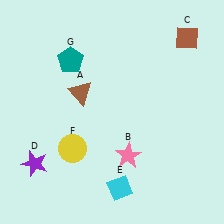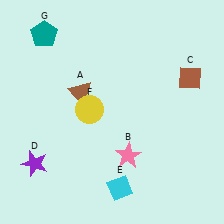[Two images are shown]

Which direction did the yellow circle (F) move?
The yellow circle (F) moved up.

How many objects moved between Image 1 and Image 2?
3 objects moved between the two images.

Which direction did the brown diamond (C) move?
The brown diamond (C) moved down.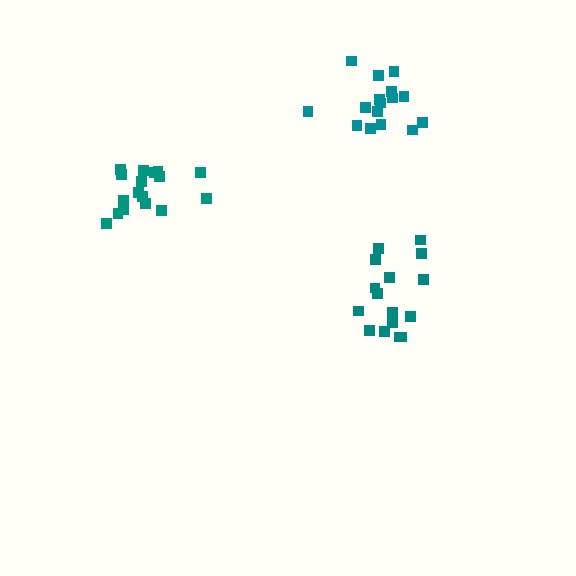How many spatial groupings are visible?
There are 3 spatial groupings.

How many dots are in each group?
Group 1: 16 dots, Group 2: 16 dots, Group 3: 17 dots (49 total).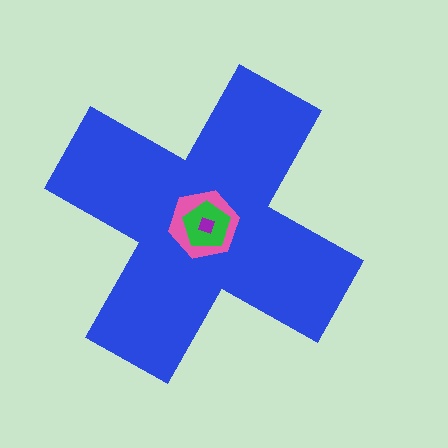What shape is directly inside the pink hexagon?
The green pentagon.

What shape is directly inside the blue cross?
The pink hexagon.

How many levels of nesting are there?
4.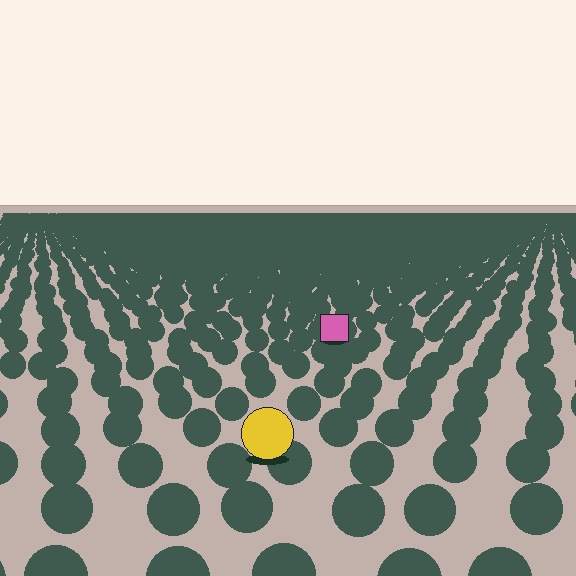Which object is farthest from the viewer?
The pink square is farthest from the viewer. It appears smaller and the ground texture around it is denser.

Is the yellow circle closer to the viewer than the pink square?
Yes. The yellow circle is closer — you can tell from the texture gradient: the ground texture is coarser near it.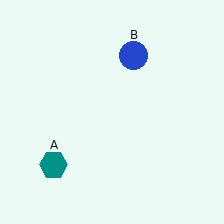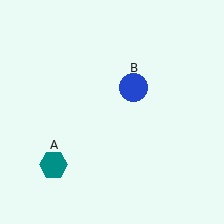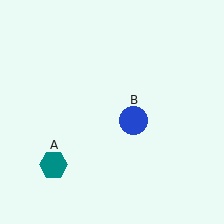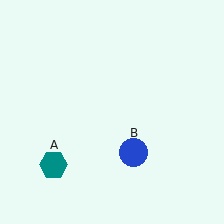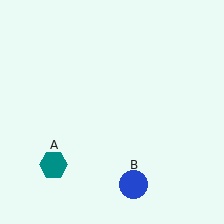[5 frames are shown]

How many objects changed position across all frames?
1 object changed position: blue circle (object B).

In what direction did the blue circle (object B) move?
The blue circle (object B) moved down.